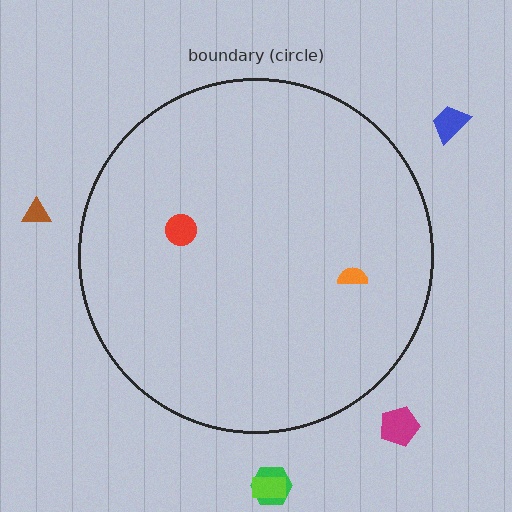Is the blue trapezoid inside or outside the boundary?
Outside.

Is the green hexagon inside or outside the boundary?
Outside.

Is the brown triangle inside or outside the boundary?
Outside.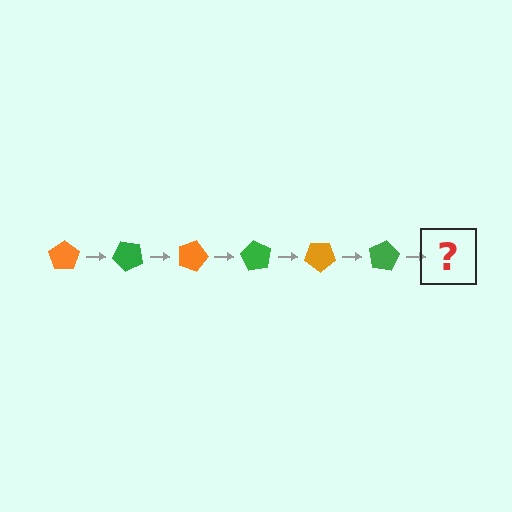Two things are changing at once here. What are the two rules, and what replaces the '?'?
The two rules are that it rotates 45 degrees each step and the color cycles through orange and green. The '?' should be an orange pentagon, rotated 270 degrees from the start.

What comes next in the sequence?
The next element should be an orange pentagon, rotated 270 degrees from the start.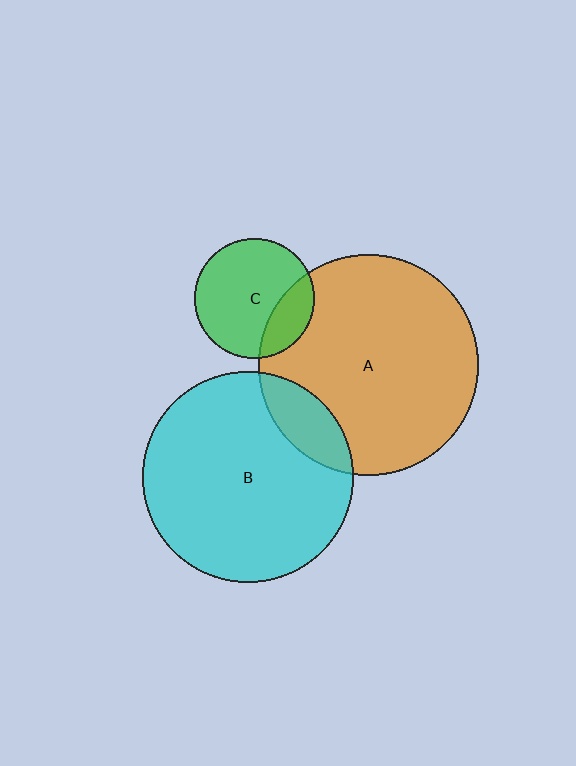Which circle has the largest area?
Circle A (orange).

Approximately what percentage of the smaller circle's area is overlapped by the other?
Approximately 15%.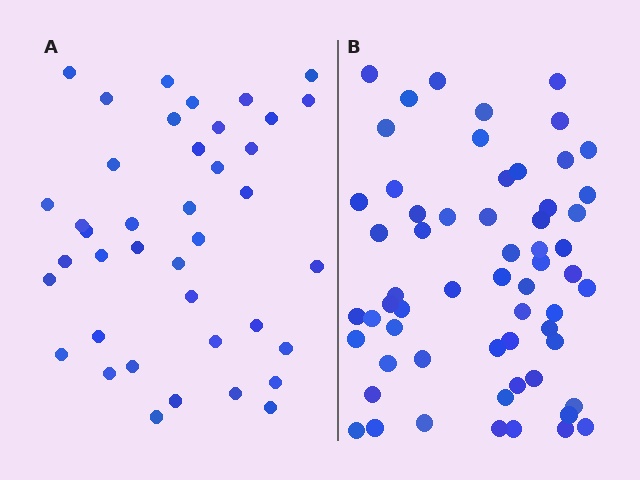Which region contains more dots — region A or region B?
Region B (the right region) has more dots.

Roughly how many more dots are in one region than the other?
Region B has approximately 20 more dots than region A.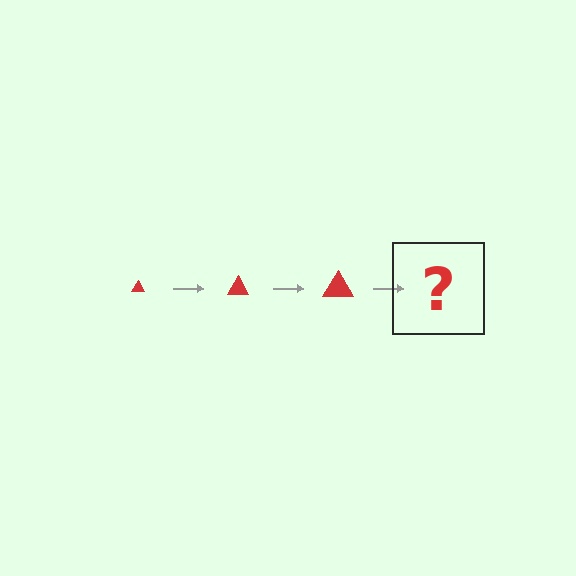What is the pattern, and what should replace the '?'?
The pattern is that the triangle gets progressively larger each step. The '?' should be a red triangle, larger than the previous one.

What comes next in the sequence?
The next element should be a red triangle, larger than the previous one.